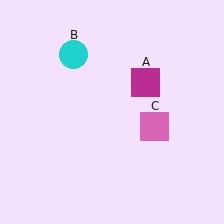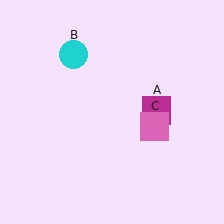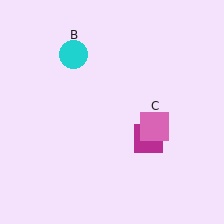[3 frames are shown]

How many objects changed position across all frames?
1 object changed position: magenta square (object A).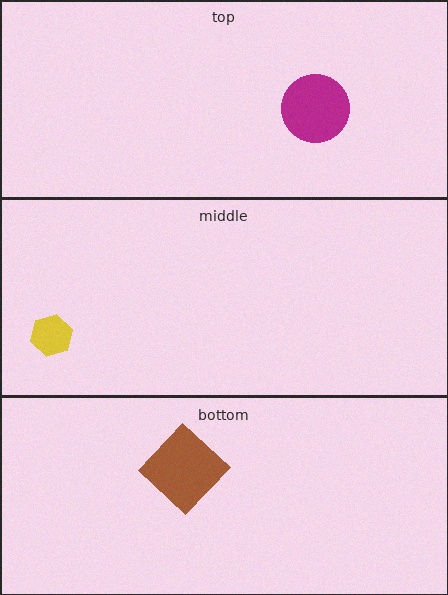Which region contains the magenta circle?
The top region.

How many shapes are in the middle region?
1.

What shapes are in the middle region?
The yellow hexagon.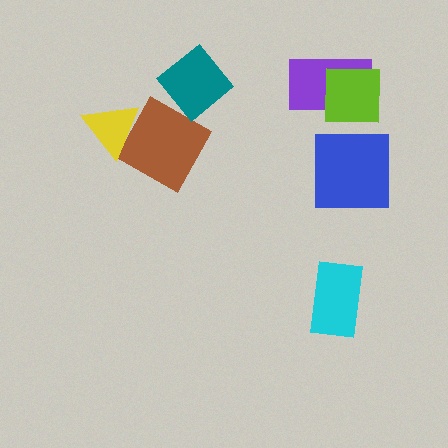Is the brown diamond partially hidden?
Yes, it is partially covered by another shape.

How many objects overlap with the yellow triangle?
1 object overlaps with the yellow triangle.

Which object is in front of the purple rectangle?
The lime square is in front of the purple rectangle.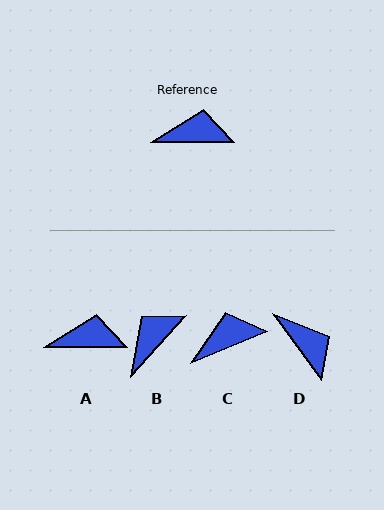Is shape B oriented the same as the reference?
No, it is off by about 48 degrees.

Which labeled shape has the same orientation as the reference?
A.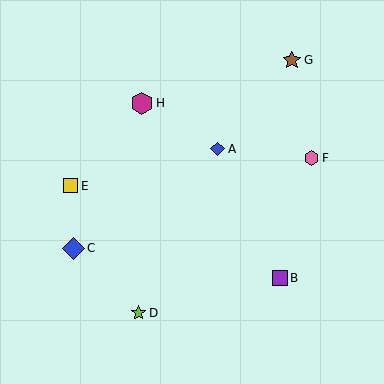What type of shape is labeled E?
Shape E is a yellow square.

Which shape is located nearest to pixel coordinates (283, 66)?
The brown star (labeled G) at (292, 60) is nearest to that location.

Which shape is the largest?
The magenta hexagon (labeled H) is the largest.